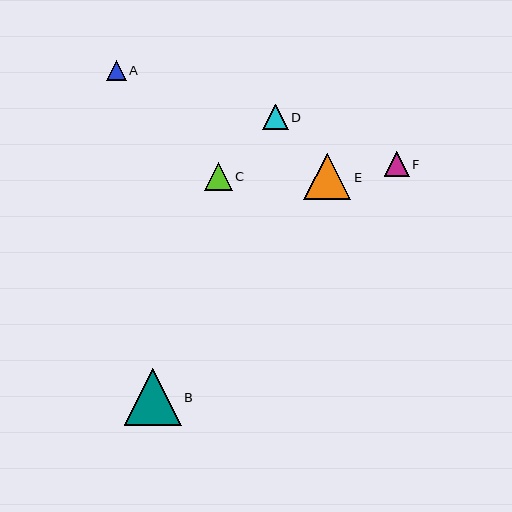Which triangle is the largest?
Triangle B is the largest with a size of approximately 57 pixels.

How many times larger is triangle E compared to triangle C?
Triangle E is approximately 1.7 times the size of triangle C.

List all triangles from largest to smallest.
From largest to smallest: B, E, C, D, F, A.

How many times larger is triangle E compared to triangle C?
Triangle E is approximately 1.7 times the size of triangle C.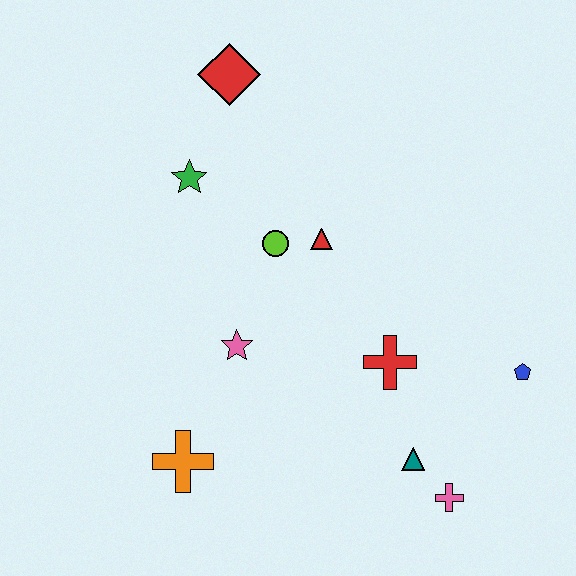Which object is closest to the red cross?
The teal triangle is closest to the red cross.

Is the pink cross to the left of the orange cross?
No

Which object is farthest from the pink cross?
The red diamond is farthest from the pink cross.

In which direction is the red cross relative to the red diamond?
The red cross is below the red diamond.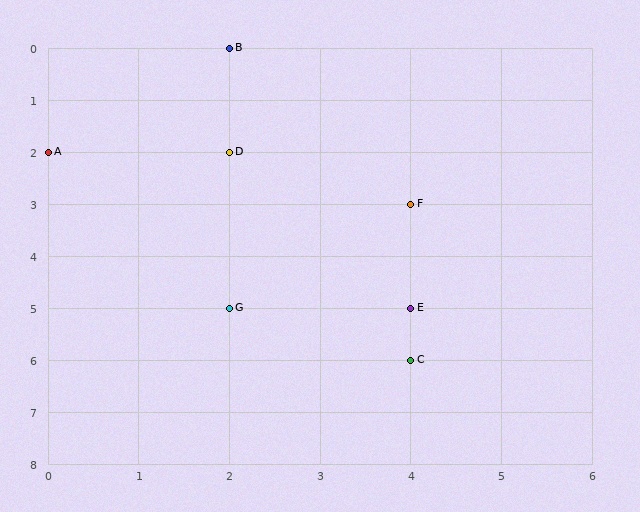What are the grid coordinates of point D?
Point D is at grid coordinates (2, 2).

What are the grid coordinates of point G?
Point G is at grid coordinates (2, 5).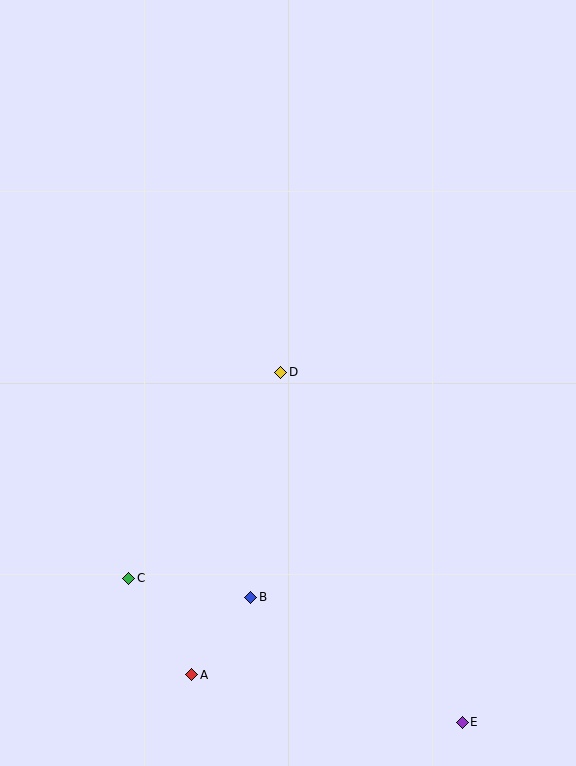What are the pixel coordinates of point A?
Point A is at (192, 675).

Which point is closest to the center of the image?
Point D at (281, 372) is closest to the center.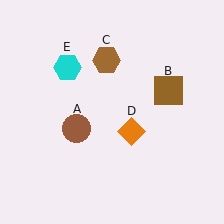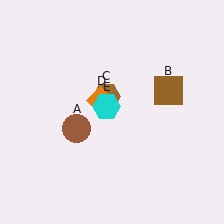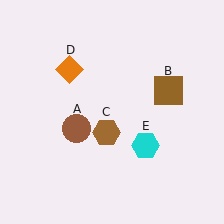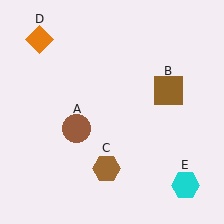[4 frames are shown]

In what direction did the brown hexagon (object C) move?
The brown hexagon (object C) moved down.